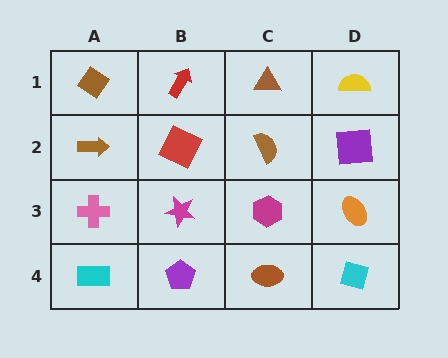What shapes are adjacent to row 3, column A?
A brown arrow (row 2, column A), a cyan rectangle (row 4, column A), a magenta star (row 3, column B).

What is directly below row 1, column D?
A purple square.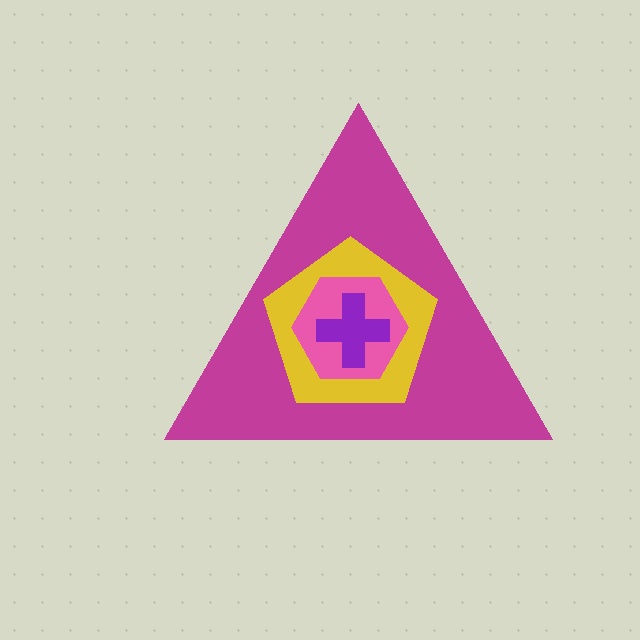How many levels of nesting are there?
4.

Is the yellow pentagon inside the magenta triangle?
Yes.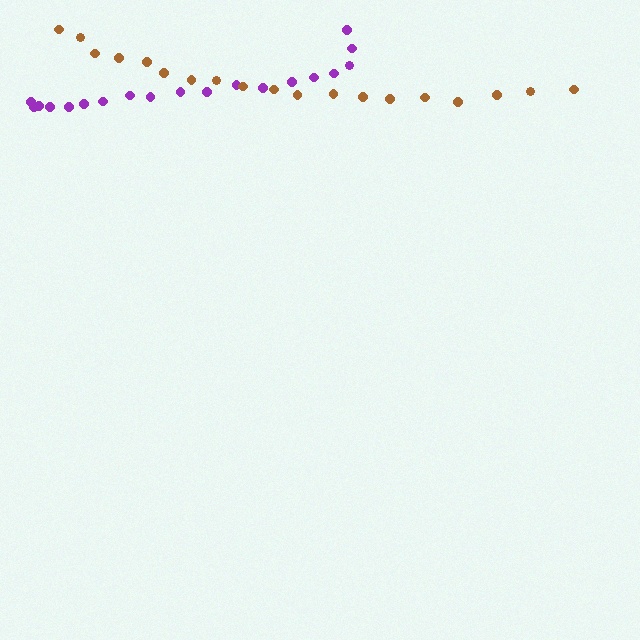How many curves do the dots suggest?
There are 2 distinct paths.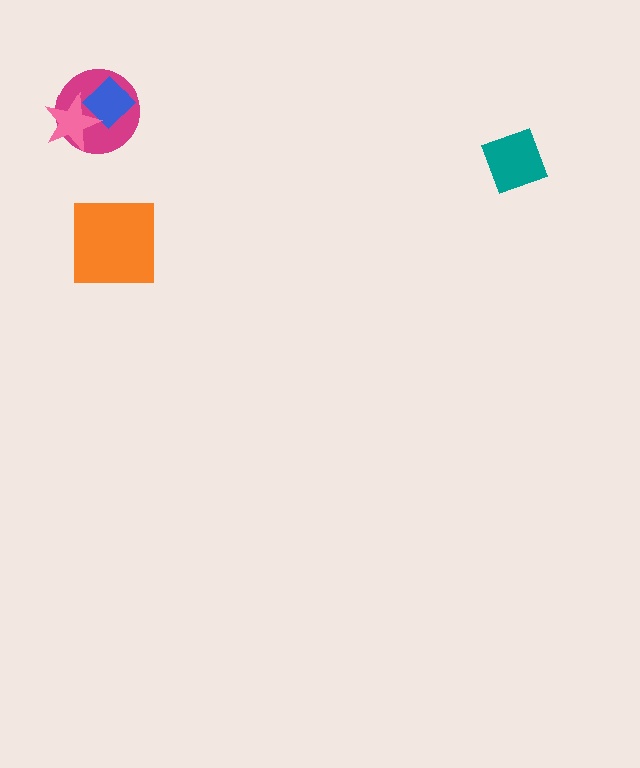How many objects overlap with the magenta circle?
2 objects overlap with the magenta circle.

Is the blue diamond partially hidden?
Yes, it is partially covered by another shape.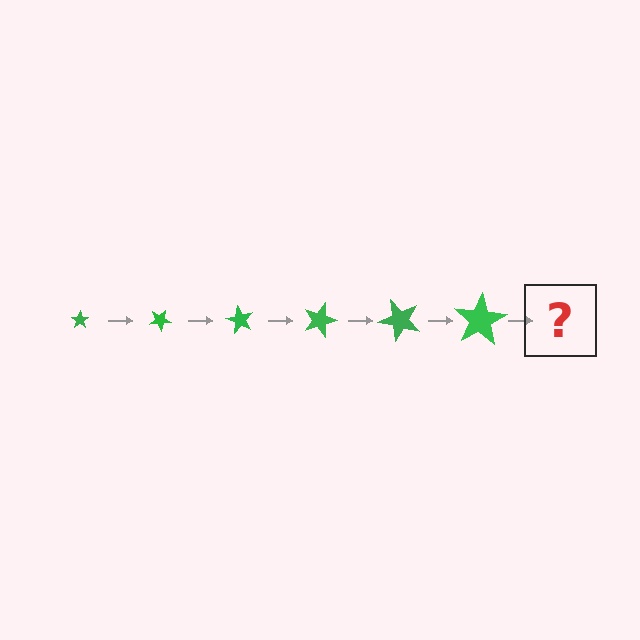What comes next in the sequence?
The next element should be a star, larger than the previous one and rotated 180 degrees from the start.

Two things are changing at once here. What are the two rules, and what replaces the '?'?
The two rules are that the star grows larger each step and it rotates 30 degrees each step. The '?' should be a star, larger than the previous one and rotated 180 degrees from the start.